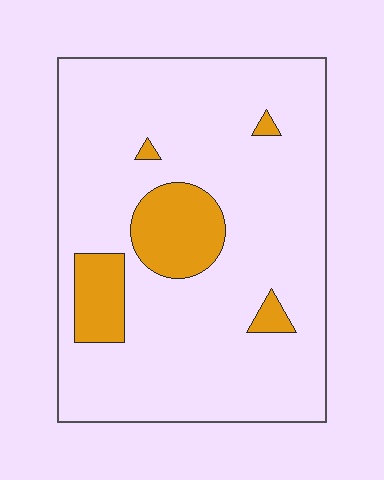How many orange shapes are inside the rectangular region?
5.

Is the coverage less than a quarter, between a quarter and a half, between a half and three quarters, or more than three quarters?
Less than a quarter.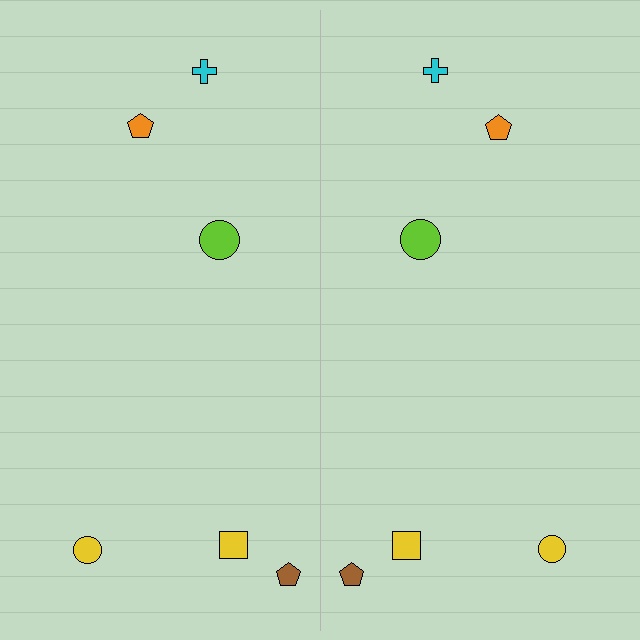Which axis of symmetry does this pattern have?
The pattern has a vertical axis of symmetry running through the center of the image.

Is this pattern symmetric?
Yes, this pattern has bilateral (reflection) symmetry.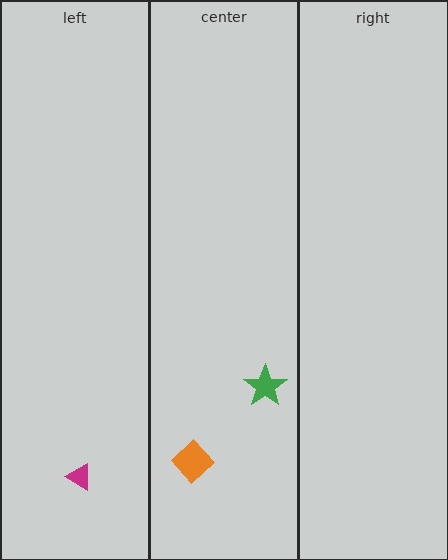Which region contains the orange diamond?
The center region.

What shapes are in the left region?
The magenta triangle.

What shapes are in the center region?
The orange diamond, the green star.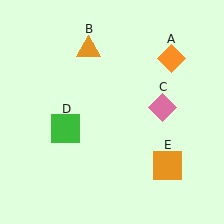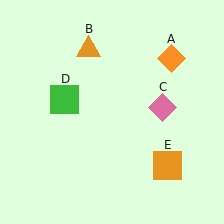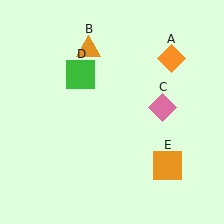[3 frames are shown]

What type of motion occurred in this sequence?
The green square (object D) rotated clockwise around the center of the scene.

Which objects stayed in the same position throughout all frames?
Orange diamond (object A) and orange triangle (object B) and pink diamond (object C) and orange square (object E) remained stationary.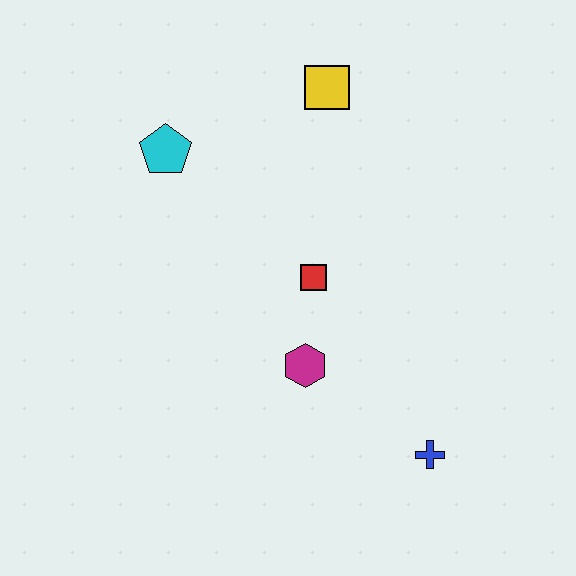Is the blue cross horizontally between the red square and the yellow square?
No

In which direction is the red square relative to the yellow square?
The red square is below the yellow square.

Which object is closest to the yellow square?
The cyan pentagon is closest to the yellow square.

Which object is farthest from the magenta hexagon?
The yellow square is farthest from the magenta hexagon.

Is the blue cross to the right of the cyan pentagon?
Yes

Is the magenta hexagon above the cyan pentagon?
No